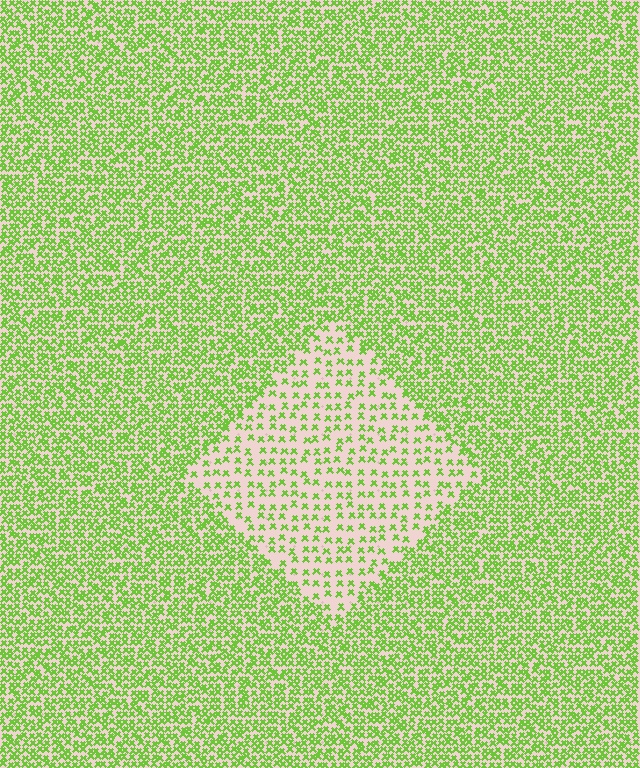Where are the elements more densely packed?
The elements are more densely packed outside the diamond boundary.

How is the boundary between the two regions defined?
The boundary is defined by a change in element density (approximately 2.4x ratio). All elements are the same color, size, and shape.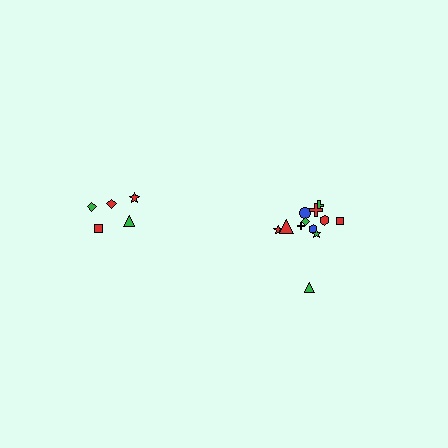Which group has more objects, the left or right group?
The right group.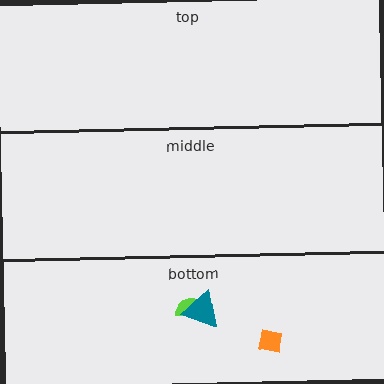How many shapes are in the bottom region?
3.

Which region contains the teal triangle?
The bottom region.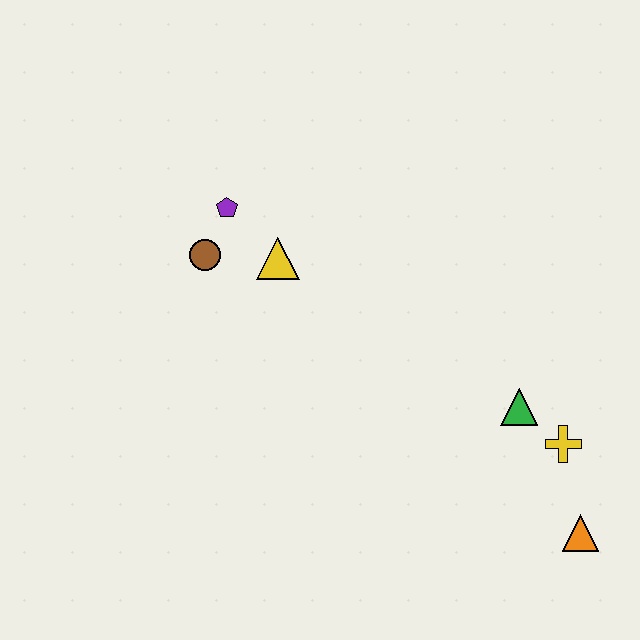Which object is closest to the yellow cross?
The green triangle is closest to the yellow cross.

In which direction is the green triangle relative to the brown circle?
The green triangle is to the right of the brown circle.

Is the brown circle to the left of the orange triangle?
Yes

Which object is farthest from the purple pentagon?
The orange triangle is farthest from the purple pentagon.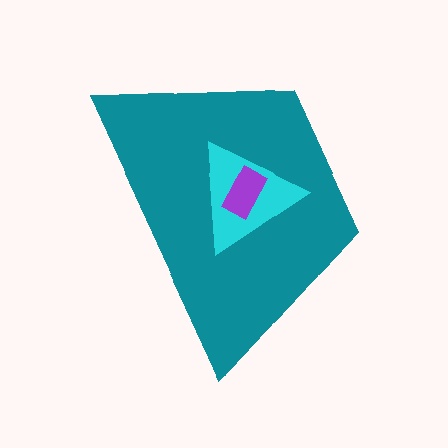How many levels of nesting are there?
3.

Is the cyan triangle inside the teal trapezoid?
Yes.